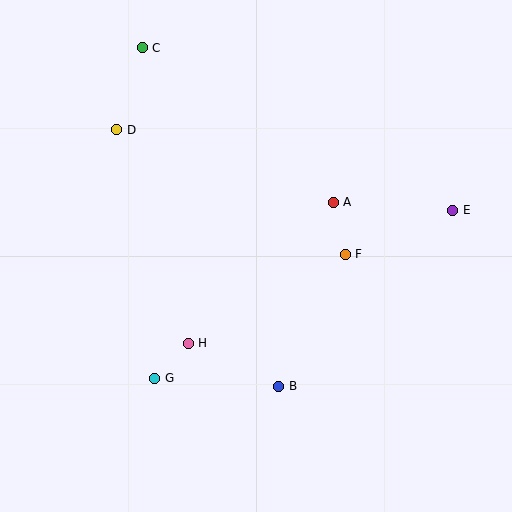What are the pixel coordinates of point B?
Point B is at (279, 386).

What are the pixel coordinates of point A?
Point A is at (333, 202).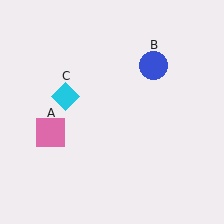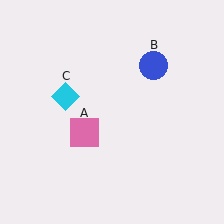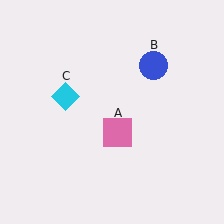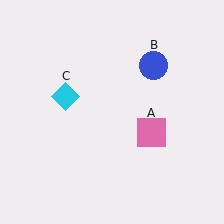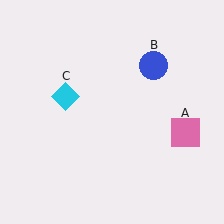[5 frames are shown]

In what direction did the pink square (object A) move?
The pink square (object A) moved right.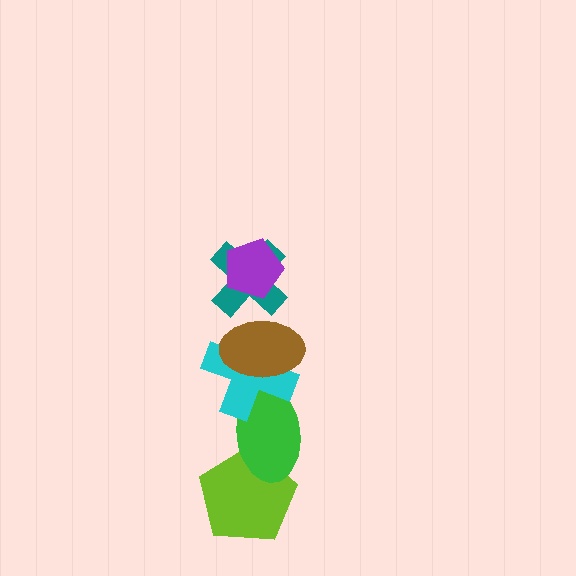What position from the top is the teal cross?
The teal cross is 2nd from the top.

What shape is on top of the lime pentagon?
The green ellipse is on top of the lime pentagon.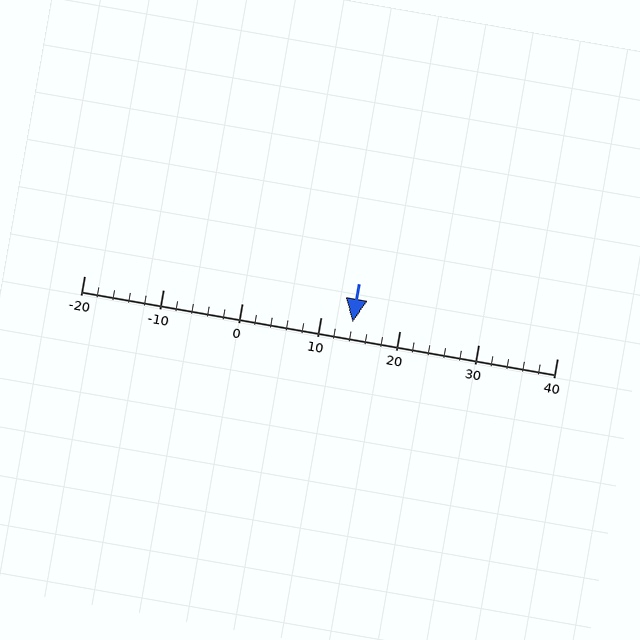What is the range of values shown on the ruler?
The ruler shows values from -20 to 40.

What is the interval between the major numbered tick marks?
The major tick marks are spaced 10 units apart.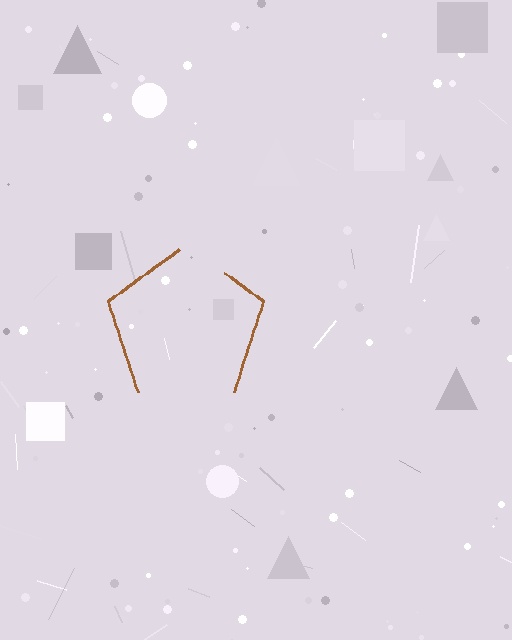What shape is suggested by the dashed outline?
The dashed outline suggests a pentagon.